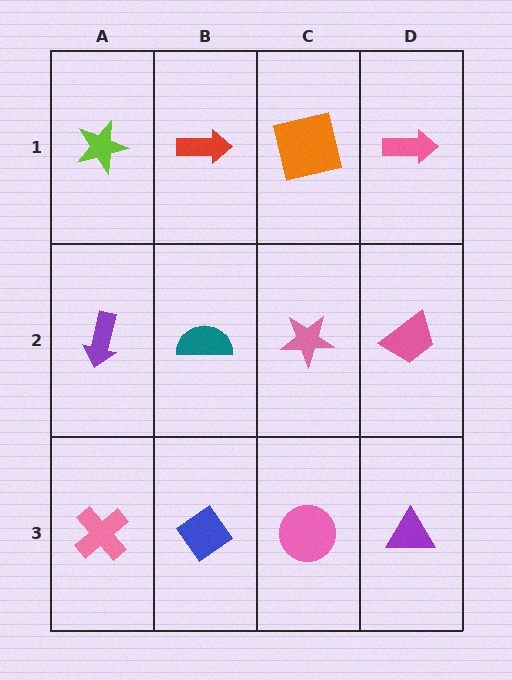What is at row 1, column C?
An orange square.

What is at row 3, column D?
A purple triangle.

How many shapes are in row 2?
4 shapes.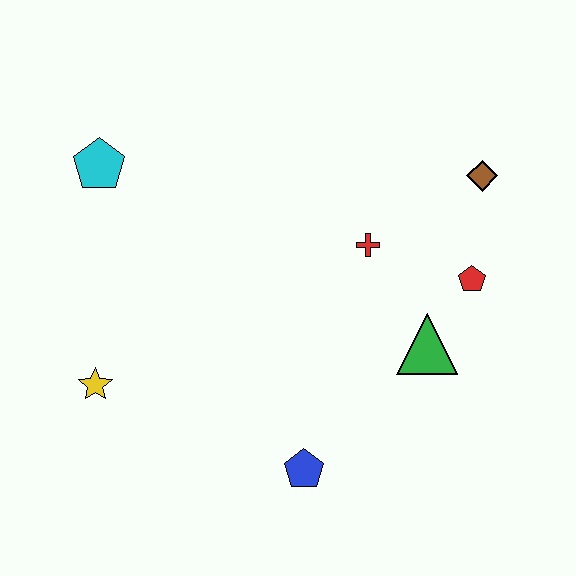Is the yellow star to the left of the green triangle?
Yes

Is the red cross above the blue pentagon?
Yes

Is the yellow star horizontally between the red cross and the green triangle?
No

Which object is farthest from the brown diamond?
The yellow star is farthest from the brown diamond.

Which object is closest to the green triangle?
The red pentagon is closest to the green triangle.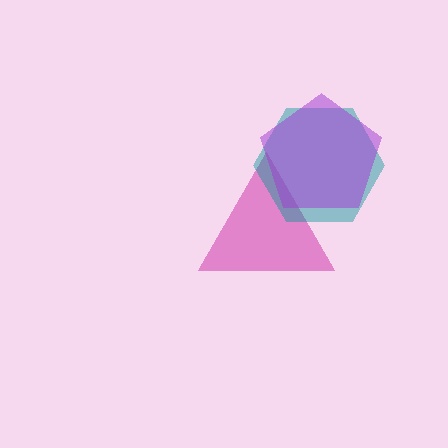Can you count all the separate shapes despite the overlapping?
Yes, there are 3 separate shapes.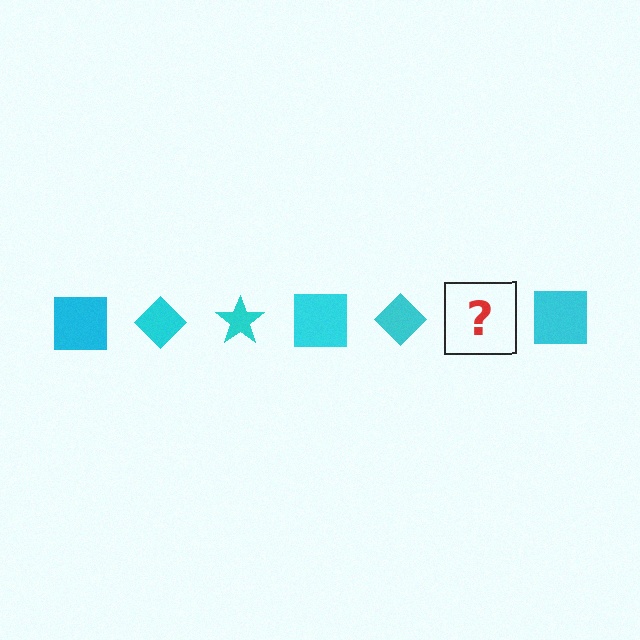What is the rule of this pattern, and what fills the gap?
The rule is that the pattern cycles through square, diamond, star shapes in cyan. The gap should be filled with a cyan star.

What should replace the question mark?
The question mark should be replaced with a cyan star.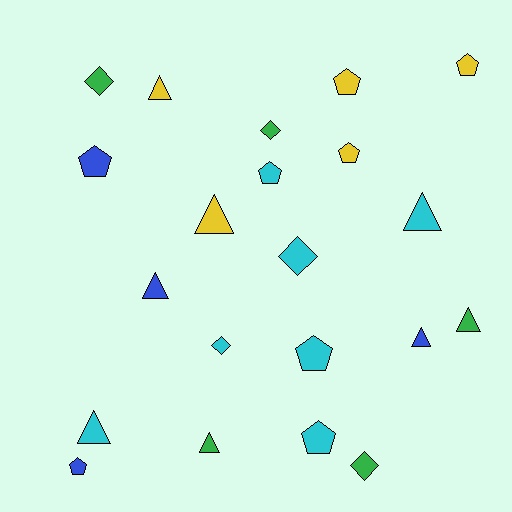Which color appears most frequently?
Cyan, with 7 objects.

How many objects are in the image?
There are 21 objects.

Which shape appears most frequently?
Pentagon, with 8 objects.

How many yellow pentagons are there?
There are 3 yellow pentagons.